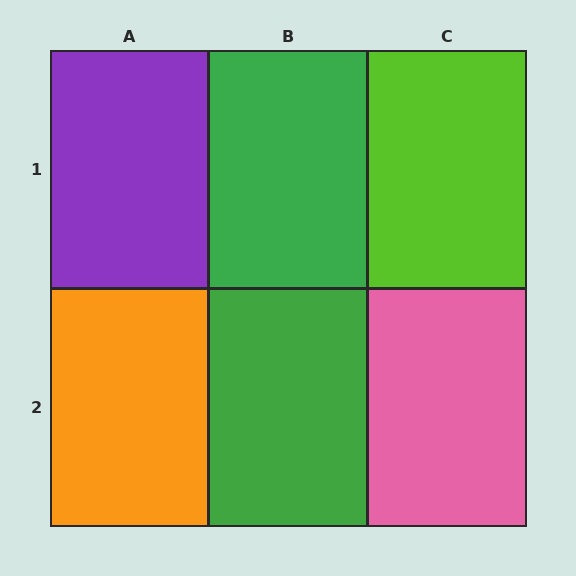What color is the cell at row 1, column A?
Purple.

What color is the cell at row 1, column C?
Lime.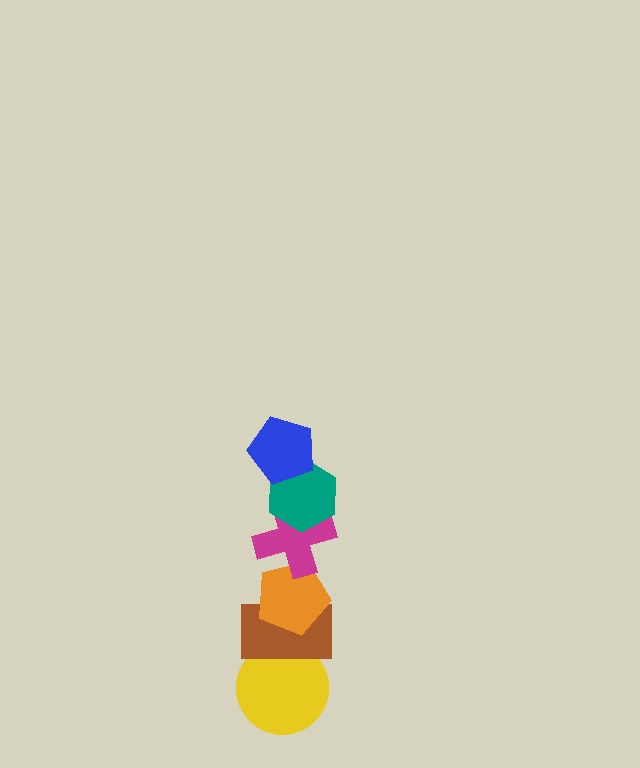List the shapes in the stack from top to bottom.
From top to bottom: the blue pentagon, the teal hexagon, the magenta cross, the orange pentagon, the brown rectangle, the yellow circle.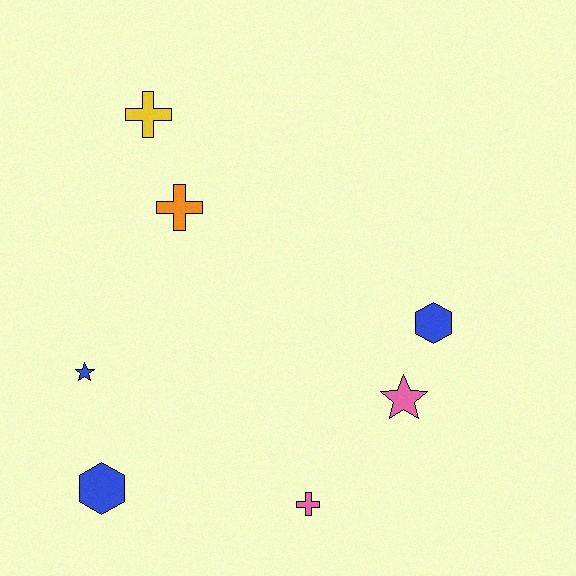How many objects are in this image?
There are 7 objects.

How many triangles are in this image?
There are no triangles.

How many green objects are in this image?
There are no green objects.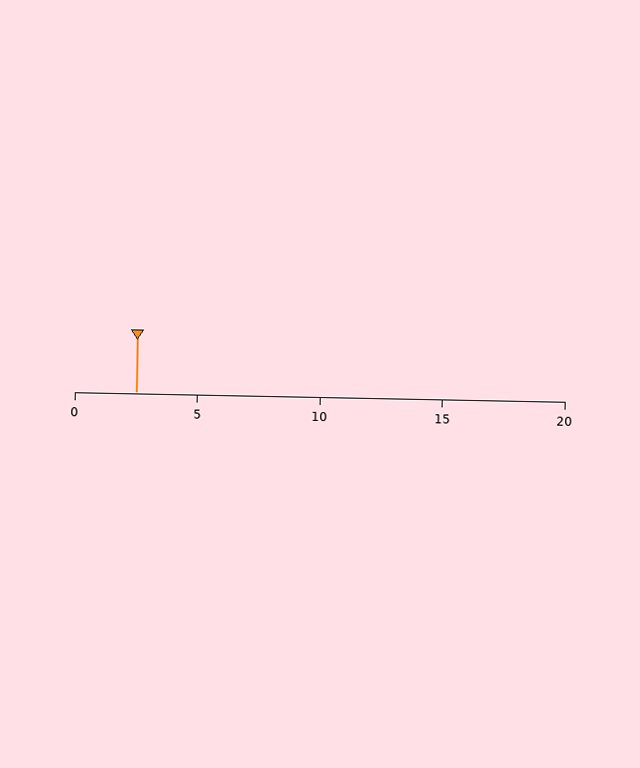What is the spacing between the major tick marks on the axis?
The major ticks are spaced 5 apart.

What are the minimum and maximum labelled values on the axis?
The axis runs from 0 to 20.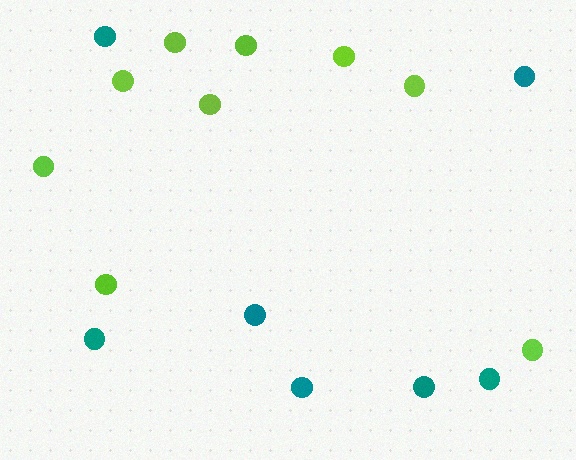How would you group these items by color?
There are 2 groups: one group of teal circles (7) and one group of lime circles (9).